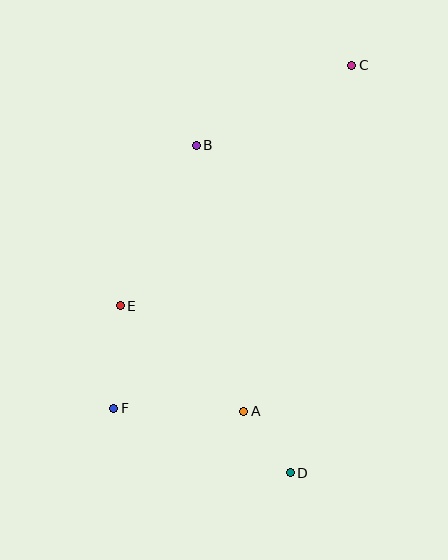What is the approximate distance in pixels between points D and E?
The distance between D and E is approximately 238 pixels.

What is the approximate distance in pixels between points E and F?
The distance between E and F is approximately 103 pixels.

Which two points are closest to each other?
Points A and D are closest to each other.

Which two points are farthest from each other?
Points C and F are farthest from each other.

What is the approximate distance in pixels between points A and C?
The distance between A and C is approximately 363 pixels.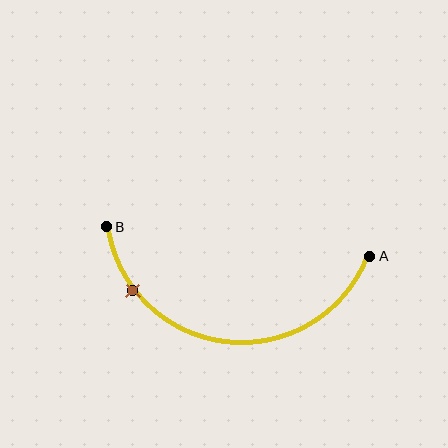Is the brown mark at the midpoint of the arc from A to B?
No. The brown mark lies on the arc but is closer to endpoint B. The arc midpoint would be at the point on the curve equidistant along the arc from both A and B.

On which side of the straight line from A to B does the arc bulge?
The arc bulges below the straight line connecting A and B.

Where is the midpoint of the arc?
The arc midpoint is the point on the curve farthest from the straight line joining A and B. It sits below that line.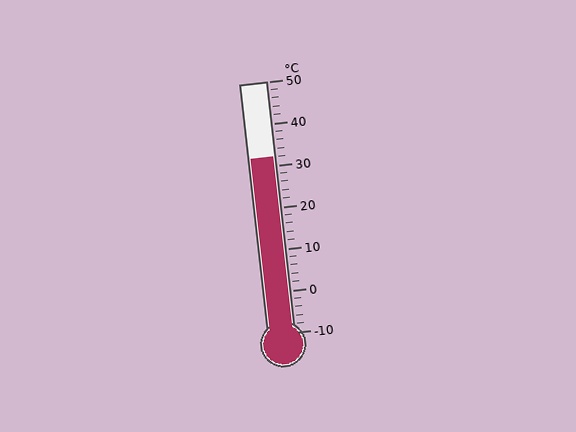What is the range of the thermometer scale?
The thermometer scale ranges from -10°C to 50°C.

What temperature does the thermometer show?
The thermometer shows approximately 32°C.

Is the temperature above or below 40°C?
The temperature is below 40°C.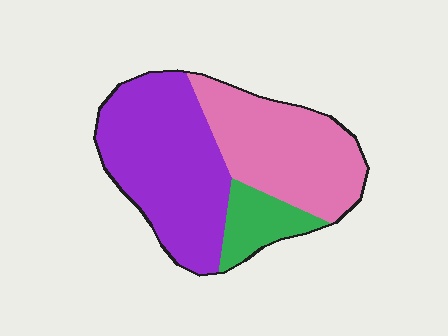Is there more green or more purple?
Purple.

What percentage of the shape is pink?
Pink takes up between a quarter and a half of the shape.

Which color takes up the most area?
Purple, at roughly 50%.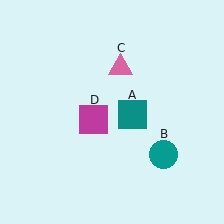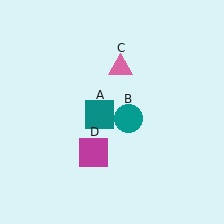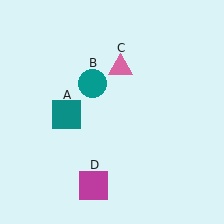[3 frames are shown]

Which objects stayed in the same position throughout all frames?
Pink triangle (object C) remained stationary.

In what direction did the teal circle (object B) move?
The teal circle (object B) moved up and to the left.